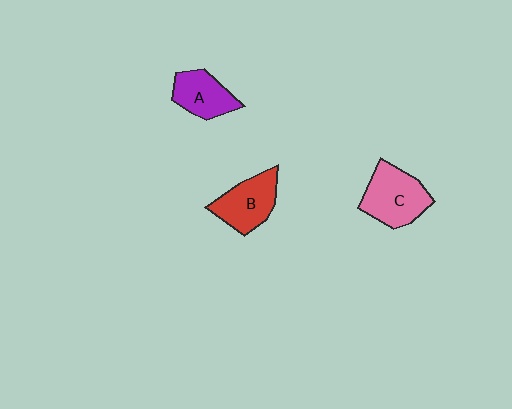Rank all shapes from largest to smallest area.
From largest to smallest: C (pink), B (red), A (purple).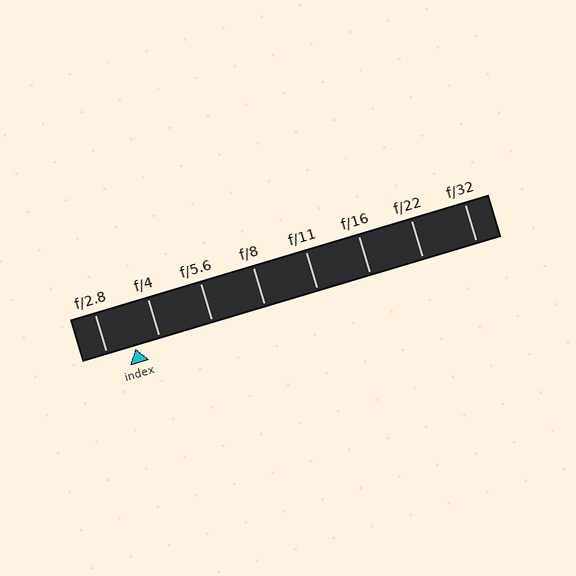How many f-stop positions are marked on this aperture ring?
There are 8 f-stop positions marked.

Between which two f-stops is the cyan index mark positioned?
The index mark is between f/2.8 and f/4.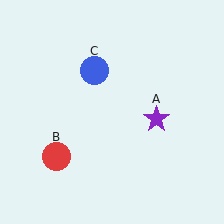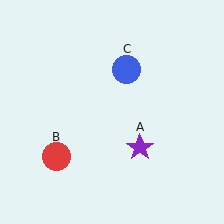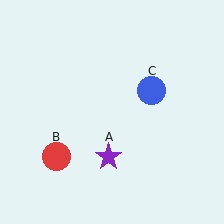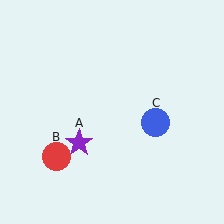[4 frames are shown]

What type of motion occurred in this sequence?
The purple star (object A), blue circle (object C) rotated clockwise around the center of the scene.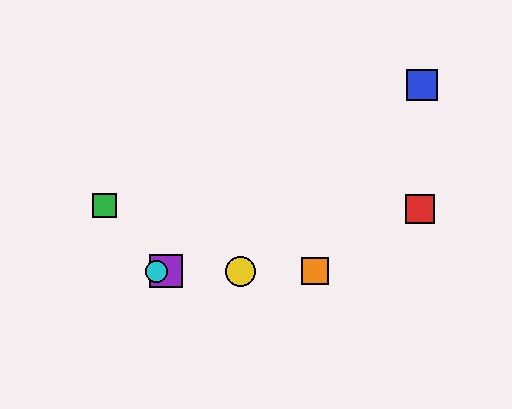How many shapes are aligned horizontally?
4 shapes (the yellow circle, the purple square, the orange square, the cyan circle) are aligned horizontally.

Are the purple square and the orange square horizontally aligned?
Yes, both are at y≈271.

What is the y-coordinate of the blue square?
The blue square is at y≈85.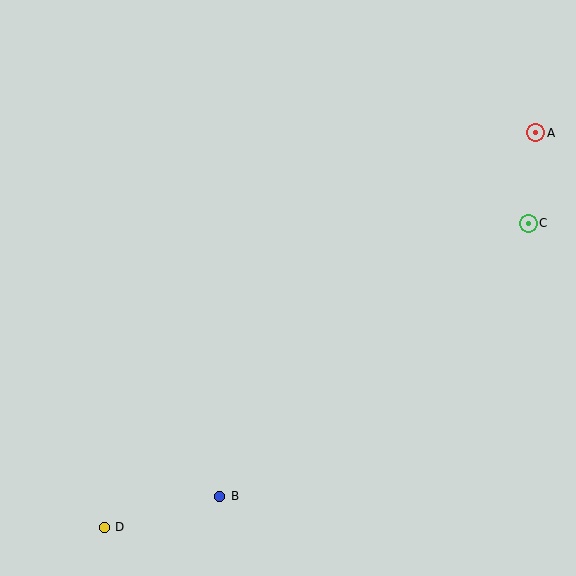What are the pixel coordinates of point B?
Point B is at (220, 496).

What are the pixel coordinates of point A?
Point A is at (536, 133).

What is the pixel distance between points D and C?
The distance between D and C is 521 pixels.